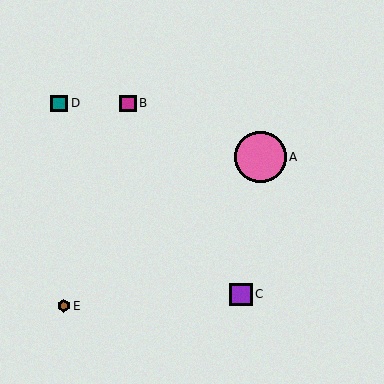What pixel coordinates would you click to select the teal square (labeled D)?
Click at (59, 103) to select the teal square D.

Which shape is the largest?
The pink circle (labeled A) is the largest.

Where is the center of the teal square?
The center of the teal square is at (59, 103).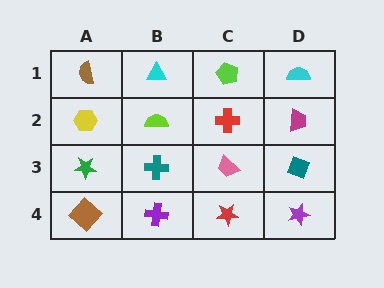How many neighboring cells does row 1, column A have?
2.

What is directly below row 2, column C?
A pink trapezoid.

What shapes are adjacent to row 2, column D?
A cyan semicircle (row 1, column D), a teal diamond (row 3, column D), a red cross (row 2, column C).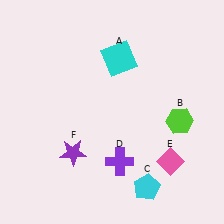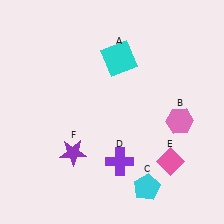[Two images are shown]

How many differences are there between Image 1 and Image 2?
There is 1 difference between the two images.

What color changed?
The hexagon (B) changed from lime in Image 1 to pink in Image 2.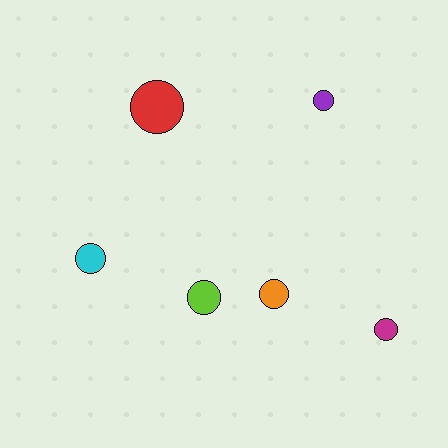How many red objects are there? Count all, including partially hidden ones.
There is 1 red object.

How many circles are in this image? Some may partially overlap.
There are 6 circles.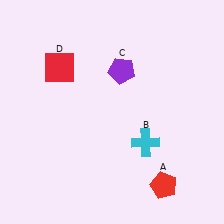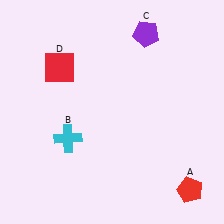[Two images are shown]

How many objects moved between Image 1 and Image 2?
3 objects moved between the two images.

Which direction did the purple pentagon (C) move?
The purple pentagon (C) moved up.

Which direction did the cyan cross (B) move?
The cyan cross (B) moved left.